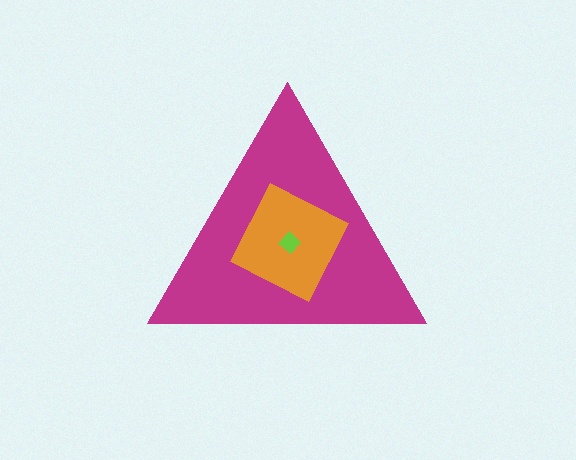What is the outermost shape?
The magenta triangle.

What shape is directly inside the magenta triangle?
The orange square.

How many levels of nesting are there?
3.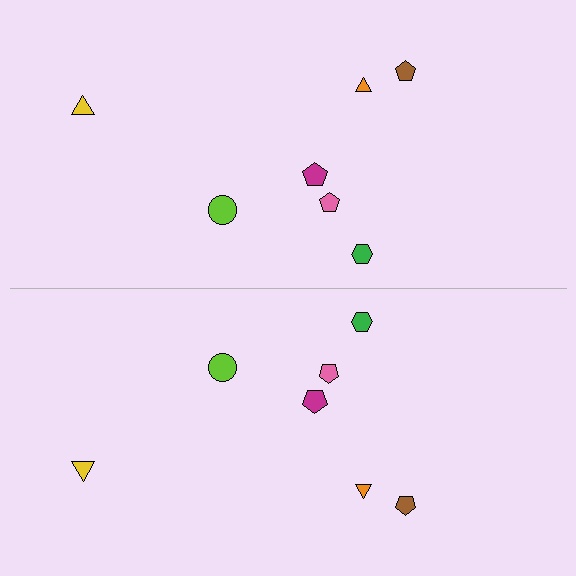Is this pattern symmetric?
Yes, this pattern has bilateral (reflection) symmetry.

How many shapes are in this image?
There are 14 shapes in this image.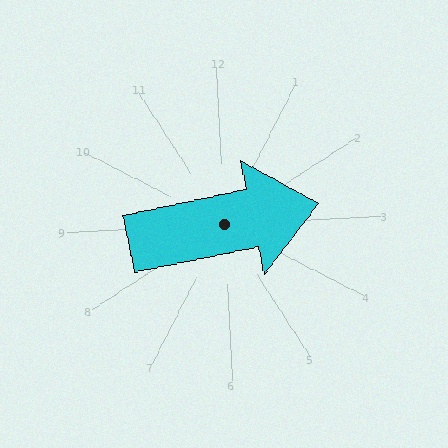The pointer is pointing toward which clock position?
Roughly 3 o'clock.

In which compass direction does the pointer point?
East.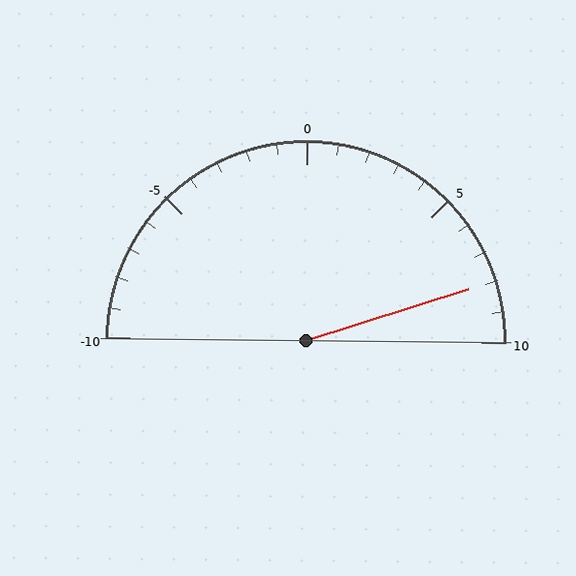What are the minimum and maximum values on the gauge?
The gauge ranges from -10 to 10.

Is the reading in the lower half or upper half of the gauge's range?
The reading is in the upper half of the range (-10 to 10).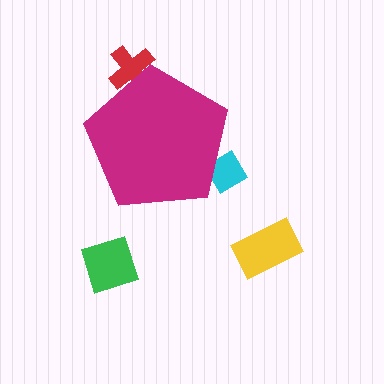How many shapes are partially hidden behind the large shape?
2 shapes are partially hidden.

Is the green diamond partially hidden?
No, the green diamond is fully visible.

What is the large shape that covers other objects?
A magenta pentagon.